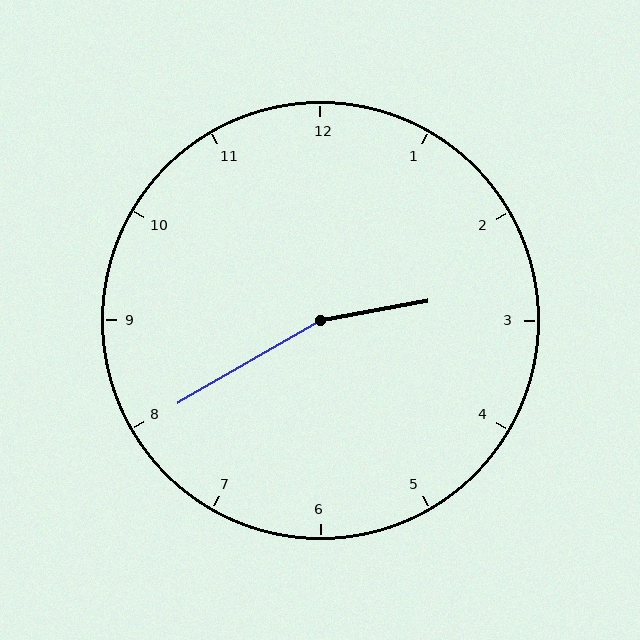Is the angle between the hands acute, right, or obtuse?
It is obtuse.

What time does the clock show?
2:40.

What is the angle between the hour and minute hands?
Approximately 160 degrees.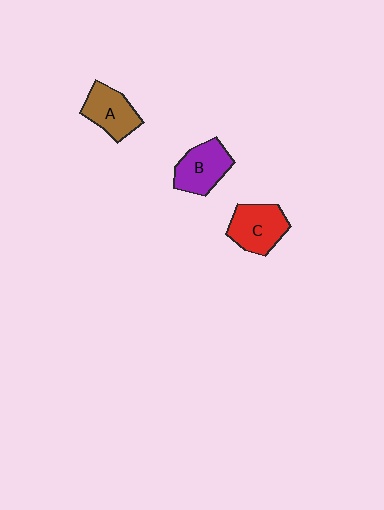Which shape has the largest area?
Shape C (red).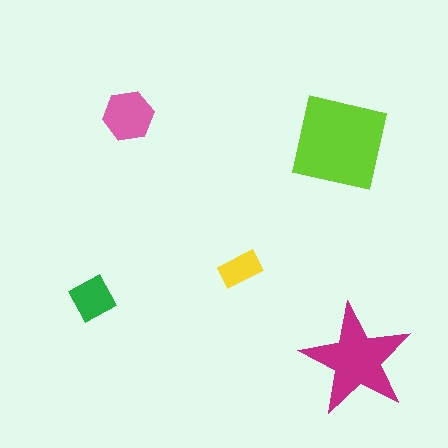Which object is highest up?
The pink hexagon is topmost.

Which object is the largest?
The lime square.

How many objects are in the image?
There are 5 objects in the image.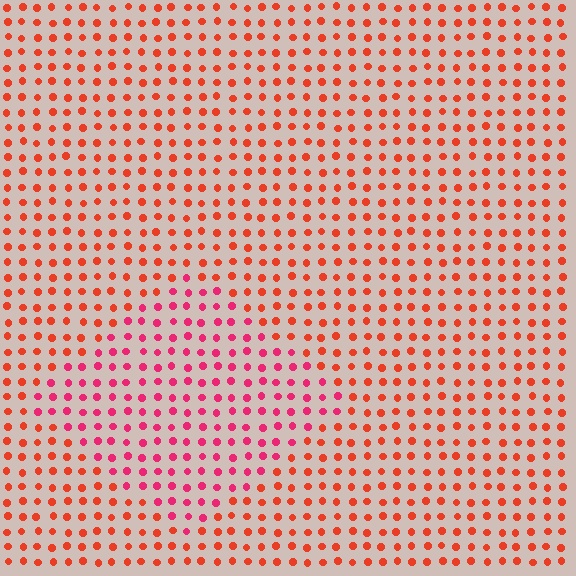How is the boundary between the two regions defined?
The boundary is defined purely by a slight shift in hue (about 31 degrees). Spacing, size, and orientation are identical on both sides.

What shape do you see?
I see a diamond.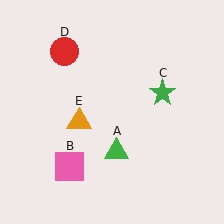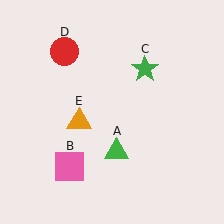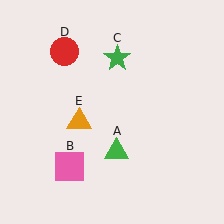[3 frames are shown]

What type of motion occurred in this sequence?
The green star (object C) rotated counterclockwise around the center of the scene.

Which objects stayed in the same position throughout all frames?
Green triangle (object A) and pink square (object B) and red circle (object D) and orange triangle (object E) remained stationary.